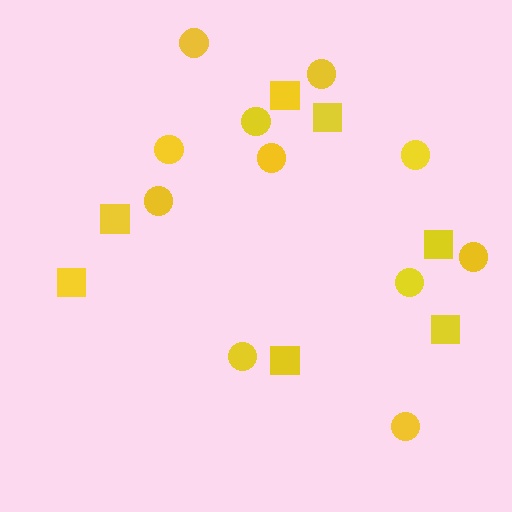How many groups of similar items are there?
There are 2 groups: one group of circles (11) and one group of squares (7).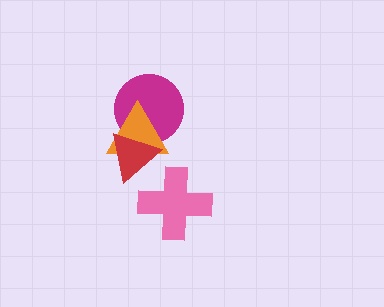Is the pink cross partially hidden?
No, no other shape covers it.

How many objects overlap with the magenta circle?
2 objects overlap with the magenta circle.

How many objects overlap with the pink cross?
0 objects overlap with the pink cross.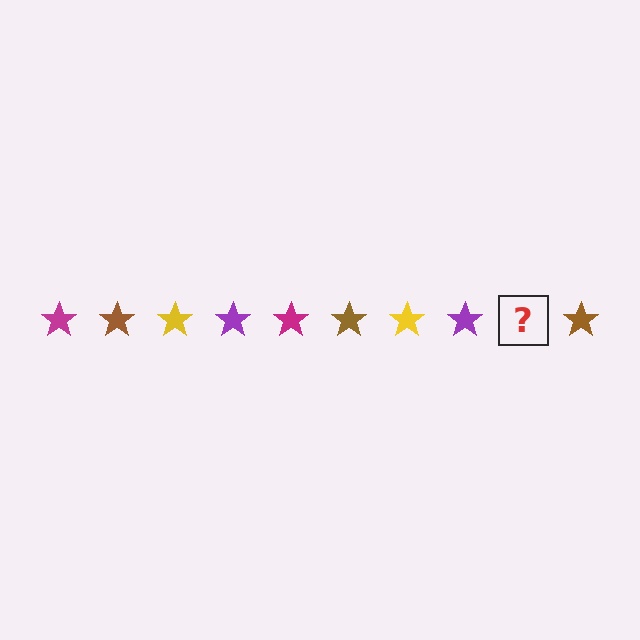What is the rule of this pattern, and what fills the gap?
The rule is that the pattern cycles through magenta, brown, yellow, purple stars. The gap should be filled with a magenta star.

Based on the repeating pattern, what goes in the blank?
The blank should be a magenta star.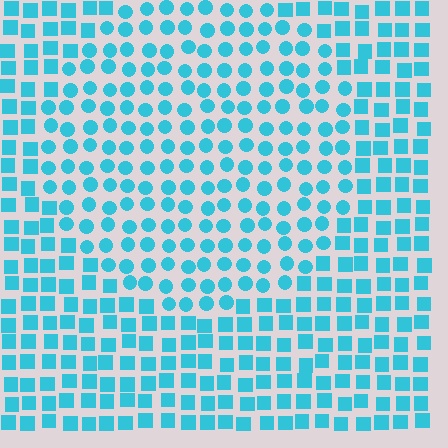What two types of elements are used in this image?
The image uses circles inside the circle region and squares outside it.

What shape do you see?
I see a circle.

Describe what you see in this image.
The image is filled with small cyan elements arranged in a uniform grid. A circle-shaped region contains circles, while the surrounding area contains squares. The boundary is defined purely by the change in element shape.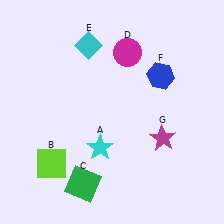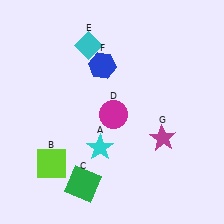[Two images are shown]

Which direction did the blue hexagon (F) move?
The blue hexagon (F) moved left.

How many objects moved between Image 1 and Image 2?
2 objects moved between the two images.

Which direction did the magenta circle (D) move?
The magenta circle (D) moved down.